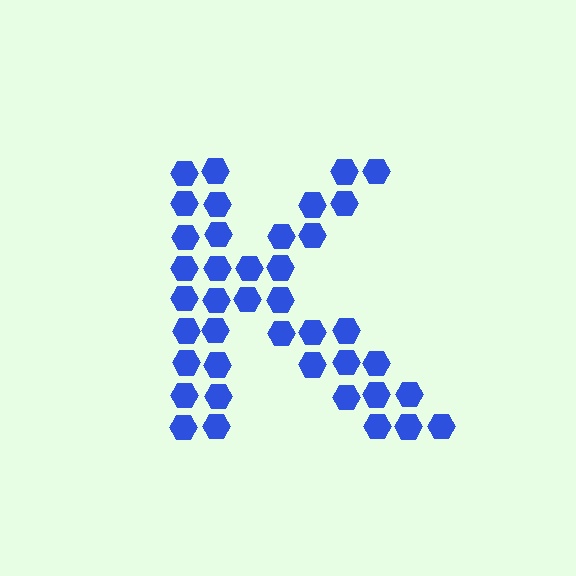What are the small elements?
The small elements are hexagons.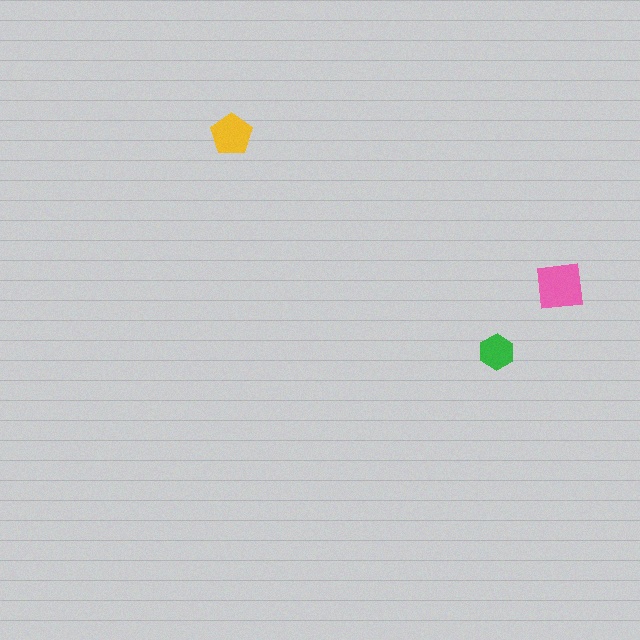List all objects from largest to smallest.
The pink square, the yellow pentagon, the green hexagon.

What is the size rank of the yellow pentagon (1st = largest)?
2nd.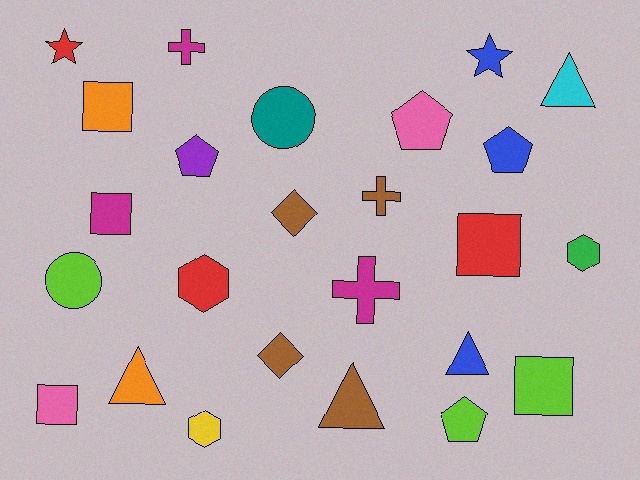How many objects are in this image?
There are 25 objects.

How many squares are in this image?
There are 5 squares.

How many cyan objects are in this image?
There is 1 cyan object.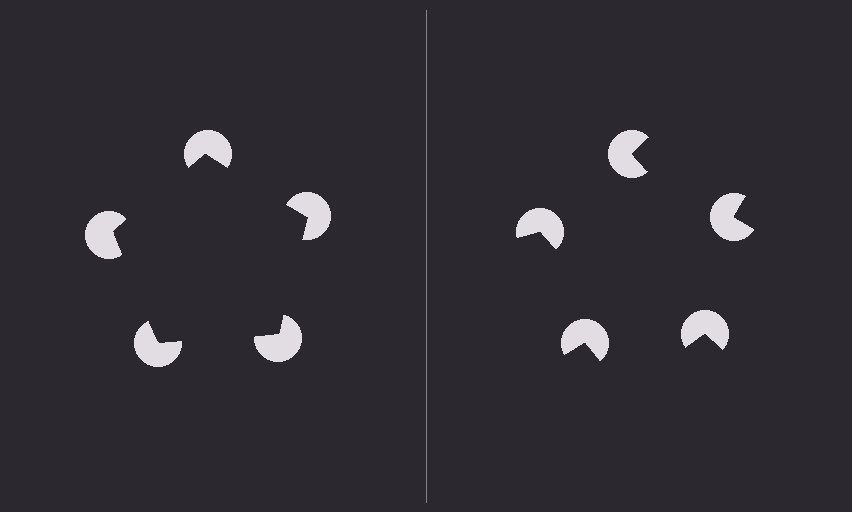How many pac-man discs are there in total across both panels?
10 — 5 on each side.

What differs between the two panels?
The pac-man discs are positioned identically on both sides; only the wedge orientations differ. On the left they align to a pentagon; on the right they are misaligned.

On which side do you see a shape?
An illusory pentagon appears on the left side. On the right side the wedge cuts are rotated, so no coherent shape forms.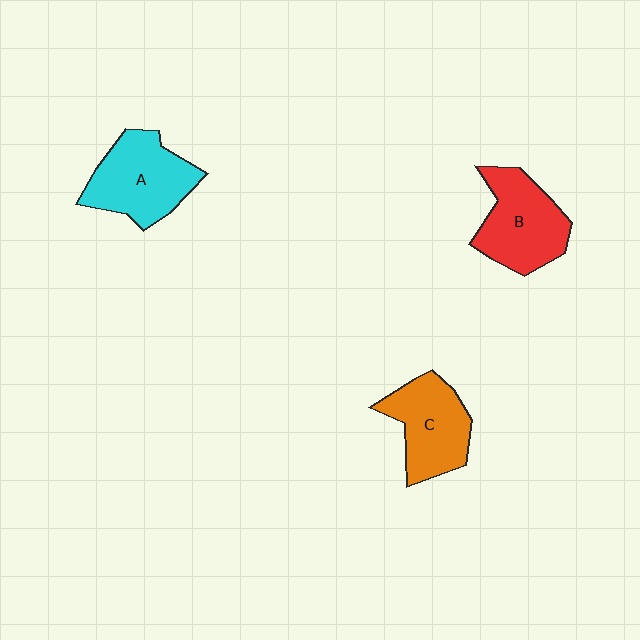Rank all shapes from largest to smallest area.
From largest to smallest: A (cyan), B (red), C (orange).